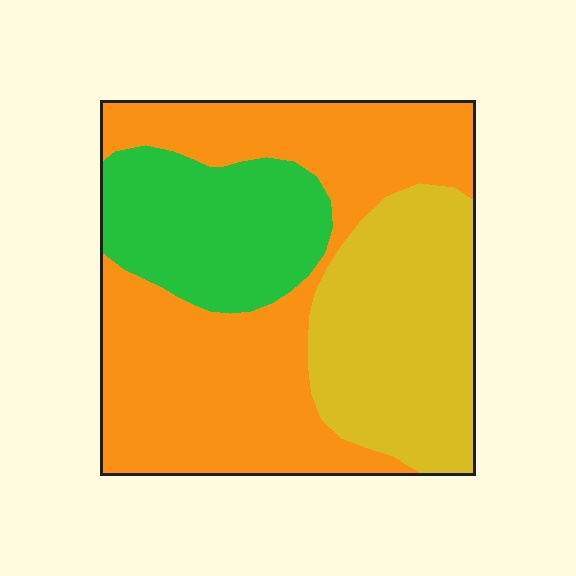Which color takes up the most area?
Orange, at roughly 50%.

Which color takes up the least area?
Green, at roughly 20%.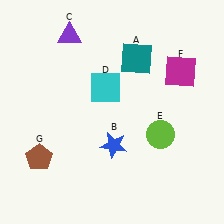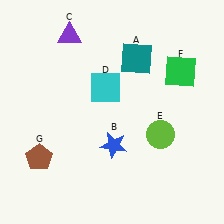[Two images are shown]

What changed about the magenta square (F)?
In Image 1, F is magenta. In Image 2, it changed to green.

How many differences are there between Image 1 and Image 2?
There is 1 difference between the two images.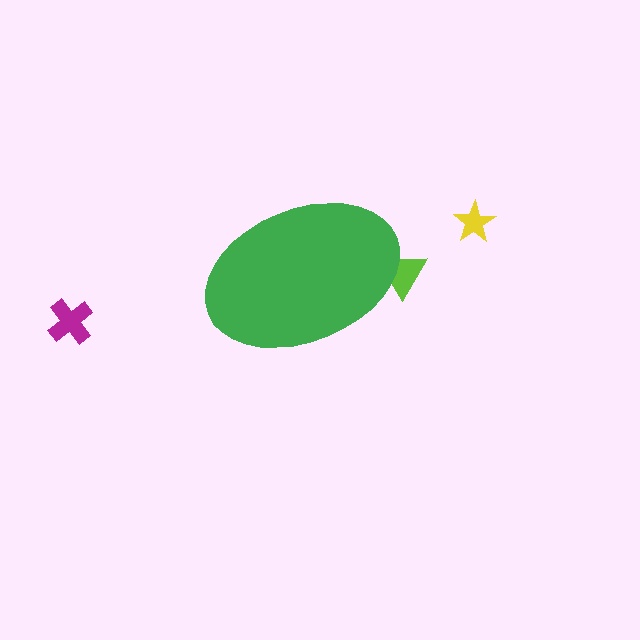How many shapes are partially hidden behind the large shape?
1 shape is partially hidden.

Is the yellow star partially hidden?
No, the yellow star is fully visible.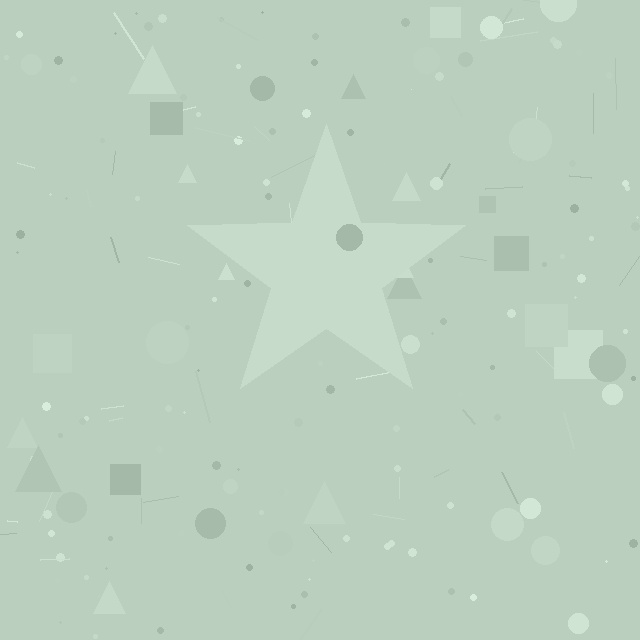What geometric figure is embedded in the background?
A star is embedded in the background.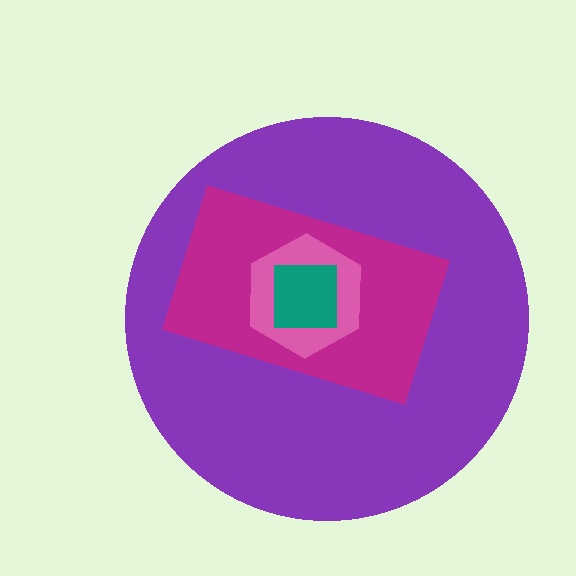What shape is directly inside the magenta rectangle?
The pink hexagon.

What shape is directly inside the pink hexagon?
The teal square.